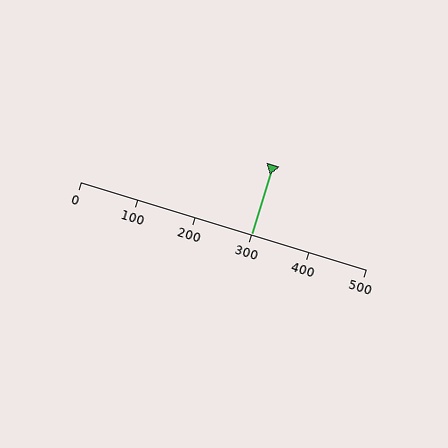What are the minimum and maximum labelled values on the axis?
The axis runs from 0 to 500.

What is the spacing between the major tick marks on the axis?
The major ticks are spaced 100 apart.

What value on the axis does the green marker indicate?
The marker indicates approximately 300.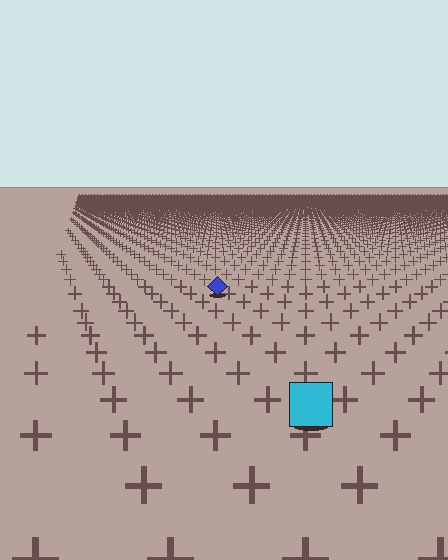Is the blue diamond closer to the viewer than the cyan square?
No. The cyan square is closer — you can tell from the texture gradient: the ground texture is coarser near it.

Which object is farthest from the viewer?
The blue diamond is farthest from the viewer. It appears smaller and the ground texture around it is denser.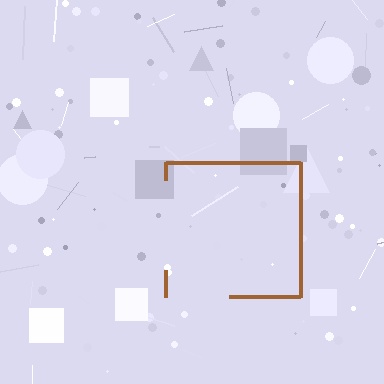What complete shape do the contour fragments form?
The contour fragments form a square.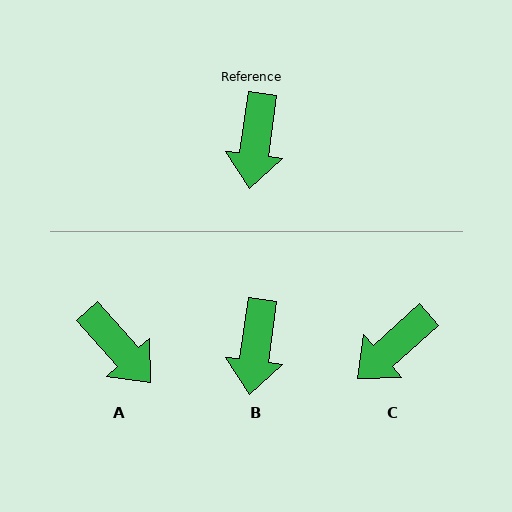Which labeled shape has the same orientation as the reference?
B.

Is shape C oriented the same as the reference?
No, it is off by about 40 degrees.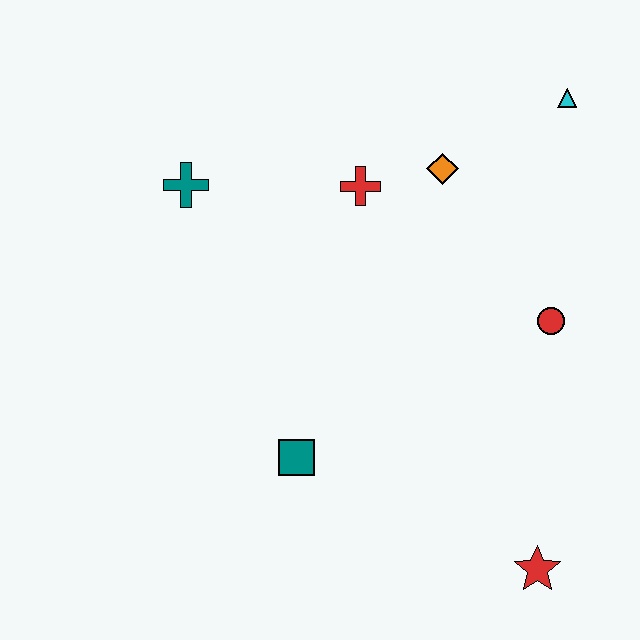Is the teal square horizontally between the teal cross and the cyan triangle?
Yes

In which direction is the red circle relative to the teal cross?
The red circle is to the right of the teal cross.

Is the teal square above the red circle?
No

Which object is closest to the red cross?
The orange diamond is closest to the red cross.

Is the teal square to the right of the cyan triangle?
No